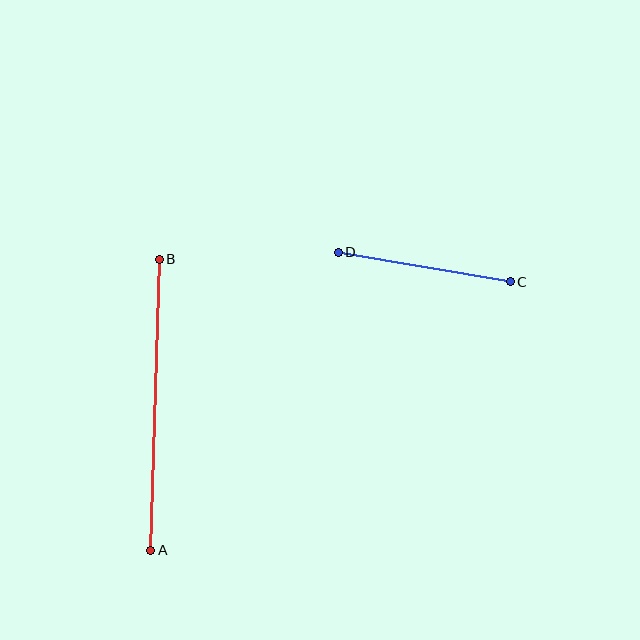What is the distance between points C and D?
The distance is approximately 175 pixels.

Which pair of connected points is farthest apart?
Points A and B are farthest apart.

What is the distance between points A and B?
The distance is approximately 292 pixels.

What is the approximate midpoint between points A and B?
The midpoint is at approximately (155, 405) pixels.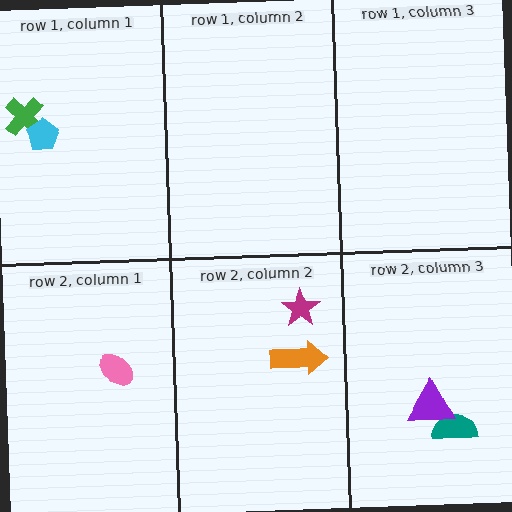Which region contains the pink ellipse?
The row 2, column 1 region.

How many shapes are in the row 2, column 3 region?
2.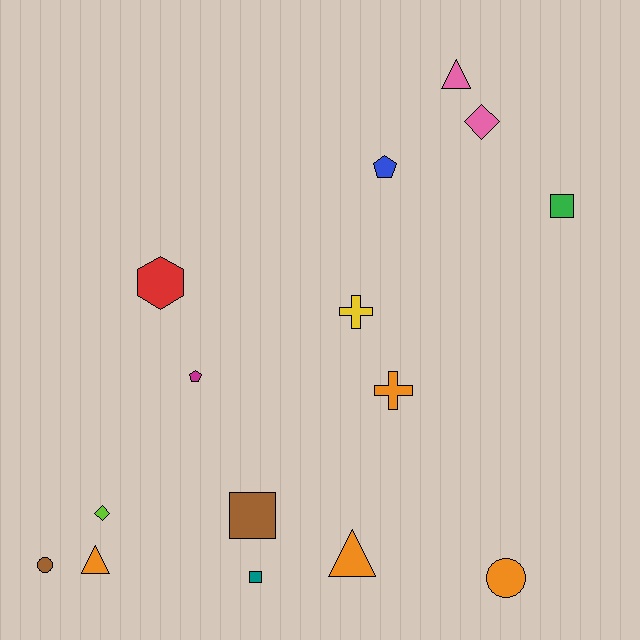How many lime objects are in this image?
There is 1 lime object.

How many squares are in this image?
There are 3 squares.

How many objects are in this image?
There are 15 objects.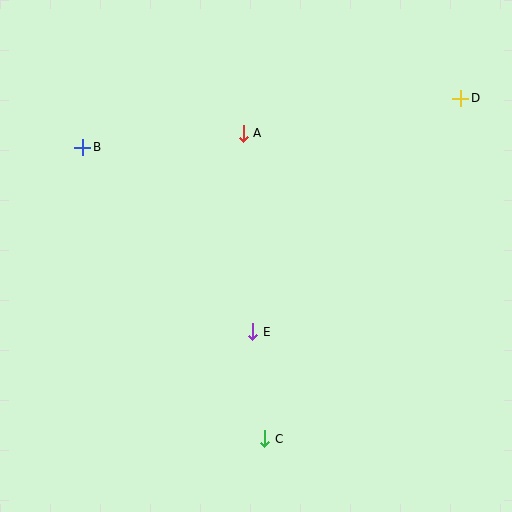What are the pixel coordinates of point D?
Point D is at (461, 98).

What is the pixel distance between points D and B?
The distance between D and B is 381 pixels.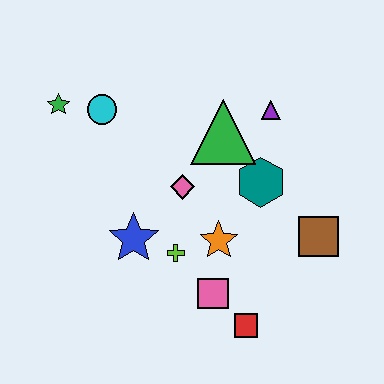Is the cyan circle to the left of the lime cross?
Yes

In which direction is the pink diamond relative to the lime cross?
The pink diamond is above the lime cross.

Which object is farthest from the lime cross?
The green star is farthest from the lime cross.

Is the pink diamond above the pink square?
Yes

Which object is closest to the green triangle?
The purple triangle is closest to the green triangle.